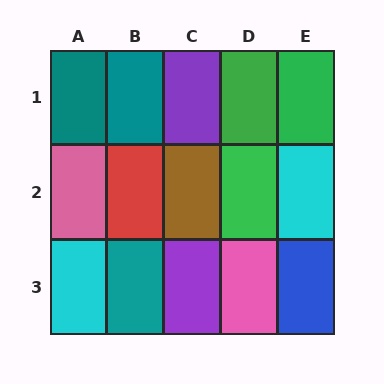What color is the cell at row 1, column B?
Teal.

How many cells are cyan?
2 cells are cyan.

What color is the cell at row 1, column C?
Purple.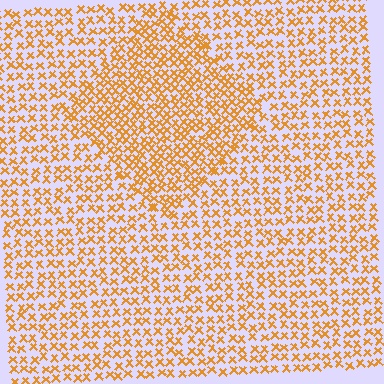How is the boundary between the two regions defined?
The boundary is defined by a change in element density (approximately 1.6x ratio). All elements are the same color, size, and shape.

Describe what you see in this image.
The image contains small orange elements arranged at two different densities. A diamond-shaped region is visible where the elements are more densely packed than the surrounding area.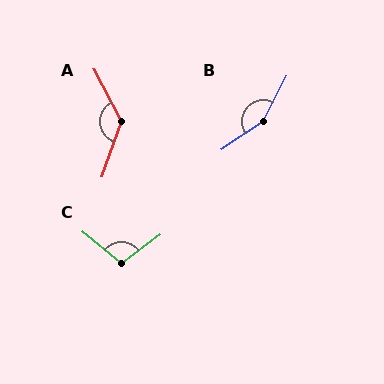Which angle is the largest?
B, at approximately 151 degrees.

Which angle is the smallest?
C, at approximately 104 degrees.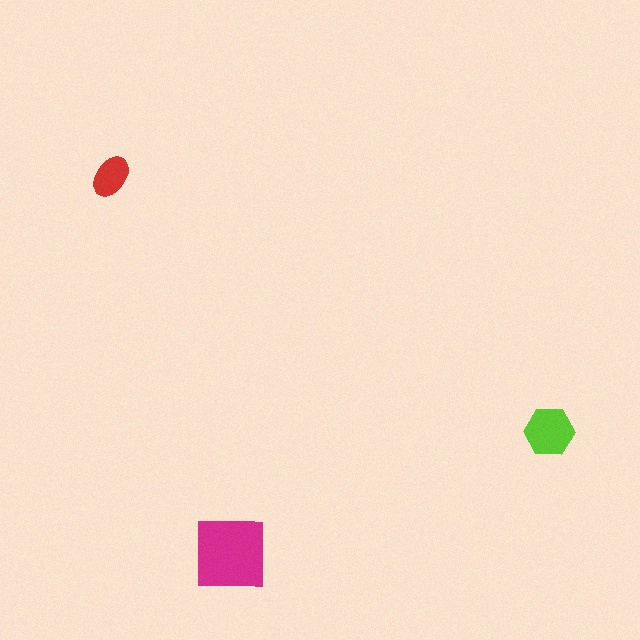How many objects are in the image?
There are 3 objects in the image.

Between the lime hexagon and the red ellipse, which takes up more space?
The lime hexagon.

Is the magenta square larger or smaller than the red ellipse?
Larger.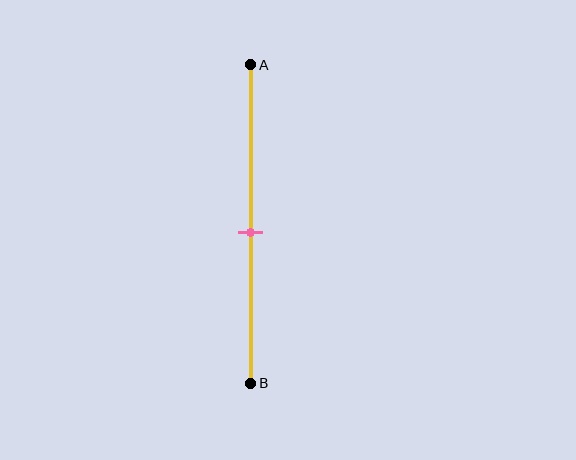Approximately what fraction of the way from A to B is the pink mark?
The pink mark is approximately 55% of the way from A to B.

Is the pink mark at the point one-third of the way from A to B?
No, the mark is at about 55% from A, not at the 33% one-third point.